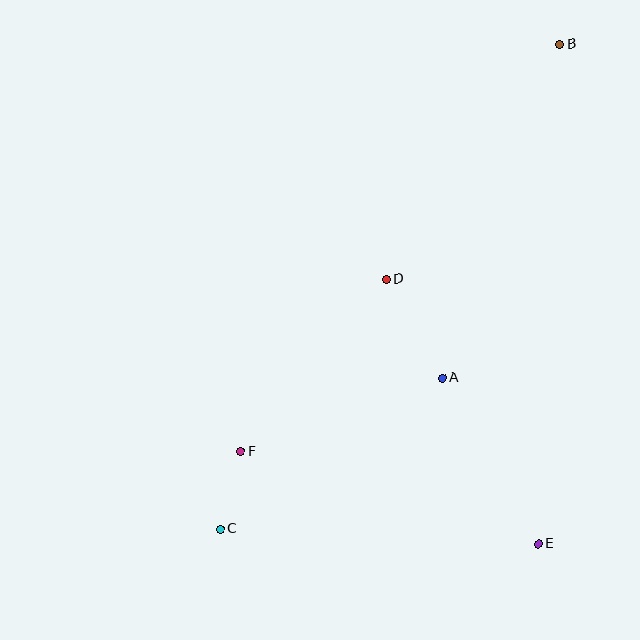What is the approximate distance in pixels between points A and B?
The distance between A and B is approximately 354 pixels.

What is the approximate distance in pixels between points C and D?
The distance between C and D is approximately 300 pixels.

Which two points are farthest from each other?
Points B and C are farthest from each other.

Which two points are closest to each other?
Points C and F are closest to each other.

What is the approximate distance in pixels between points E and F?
The distance between E and F is approximately 312 pixels.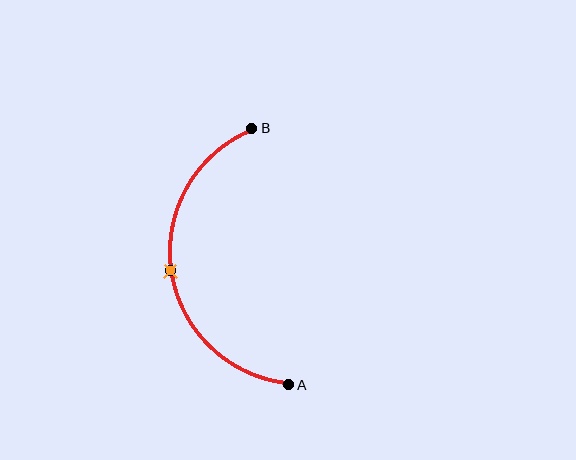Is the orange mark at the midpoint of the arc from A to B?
Yes. The orange mark lies on the arc at equal arc-length from both A and B — it is the arc midpoint.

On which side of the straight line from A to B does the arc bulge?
The arc bulges to the left of the straight line connecting A and B.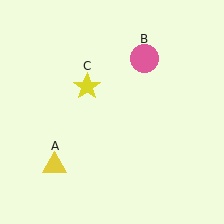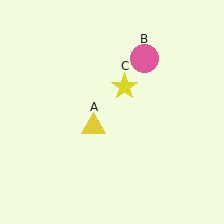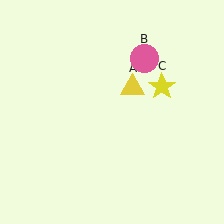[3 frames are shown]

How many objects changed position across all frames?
2 objects changed position: yellow triangle (object A), yellow star (object C).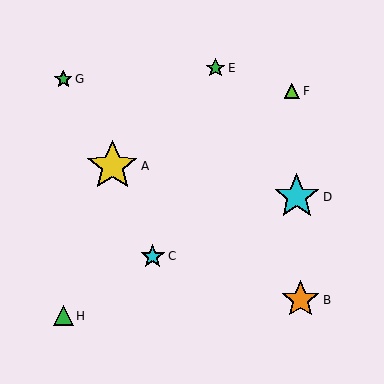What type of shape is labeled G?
Shape G is a green star.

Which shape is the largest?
The yellow star (labeled A) is the largest.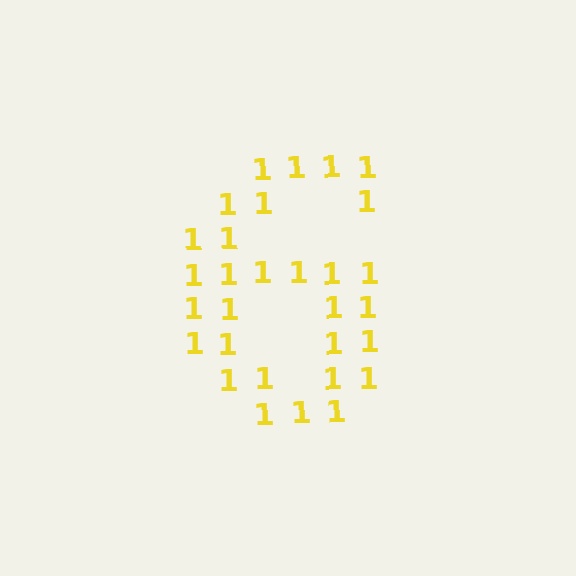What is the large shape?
The large shape is the digit 6.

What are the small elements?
The small elements are digit 1's.